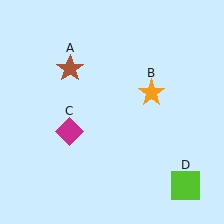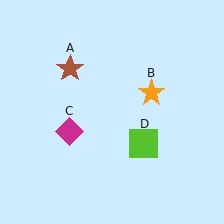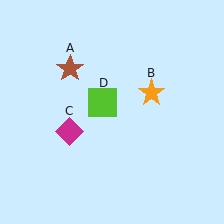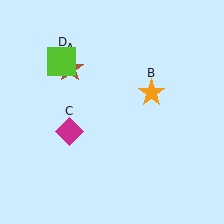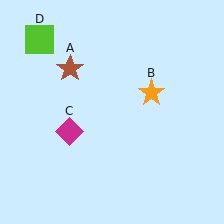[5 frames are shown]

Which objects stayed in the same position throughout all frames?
Brown star (object A) and orange star (object B) and magenta diamond (object C) remained stationary.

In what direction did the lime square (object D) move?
The lime square (object D) moved up and to the left.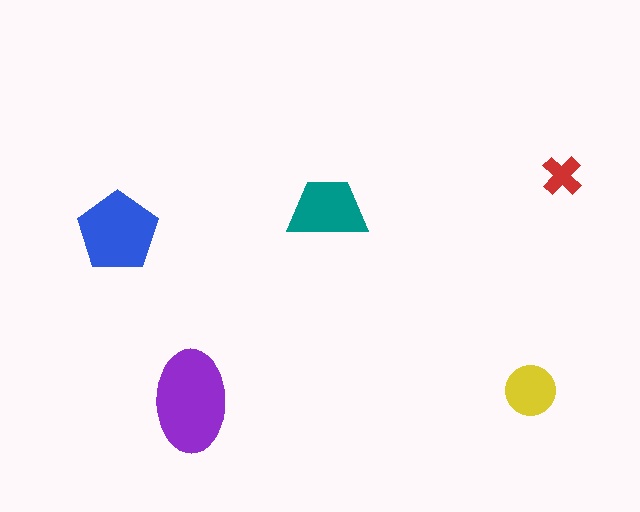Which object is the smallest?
The red cross.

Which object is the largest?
The purple ellipse.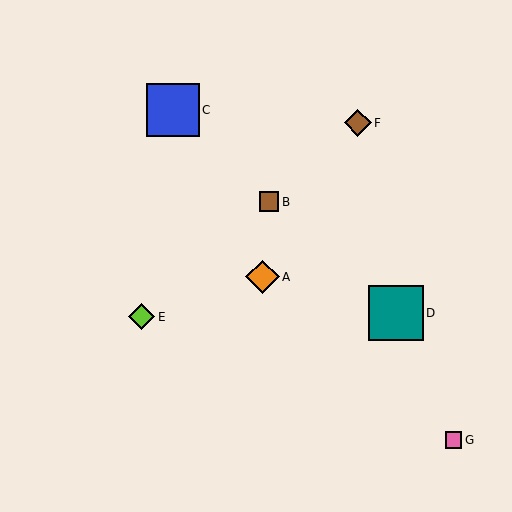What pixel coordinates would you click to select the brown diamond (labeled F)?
Click at (358, 123) to select the brown diamond F.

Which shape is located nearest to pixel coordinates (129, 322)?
The lime diamond (labeled E) at (142, 317) is nearest to that location.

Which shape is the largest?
The teal square (labeled D) is the largest.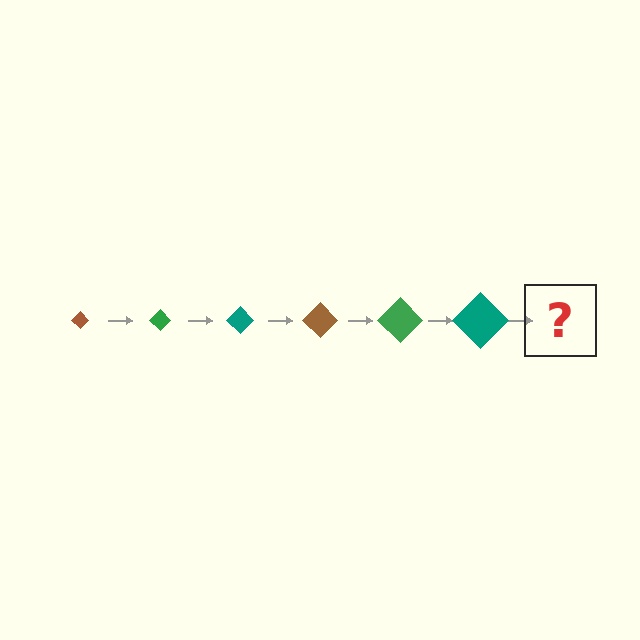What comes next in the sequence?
The next element should be a brown diamond, larger than the previous one.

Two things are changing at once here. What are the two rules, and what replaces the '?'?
The two rules are that the diamond grows larger each step and the color cycles through brown, green, and teal. The '?' should be a brown diamond, larger than the previous one.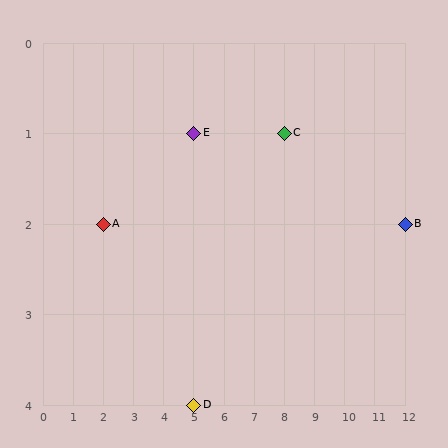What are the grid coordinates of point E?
Point E is at grid coordinates (5, 1).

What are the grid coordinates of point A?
Point A is at grid coordinates (2, 2).